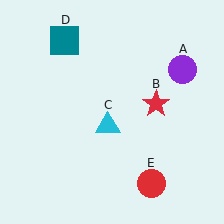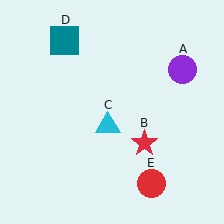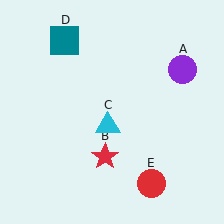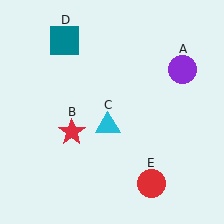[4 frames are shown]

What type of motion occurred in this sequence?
The red star (object B) rotated clockwise around the center of the scene.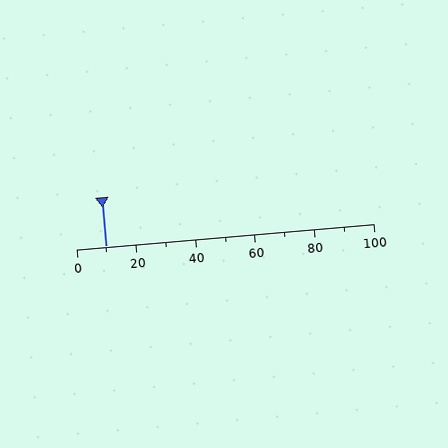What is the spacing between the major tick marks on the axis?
The major ticks are spaced 20 apart.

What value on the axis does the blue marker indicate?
The marker indicates approximately 10.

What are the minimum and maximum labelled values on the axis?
The axis runs from 0 to 100.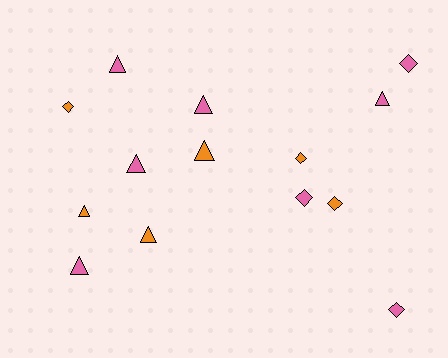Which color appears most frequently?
Pink, with 8 objects.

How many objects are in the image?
There are 14 objects.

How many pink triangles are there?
There are 5 pink triangles.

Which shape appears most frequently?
Triangle, with 8 objects.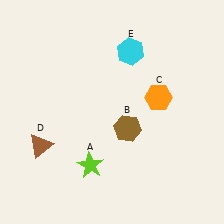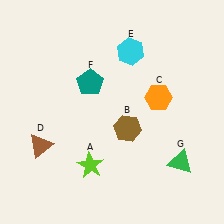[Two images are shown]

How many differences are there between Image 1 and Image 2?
There are 2 differences between the two images.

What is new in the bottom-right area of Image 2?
A green triangle (G) was added in the bottom-right area of Image 2.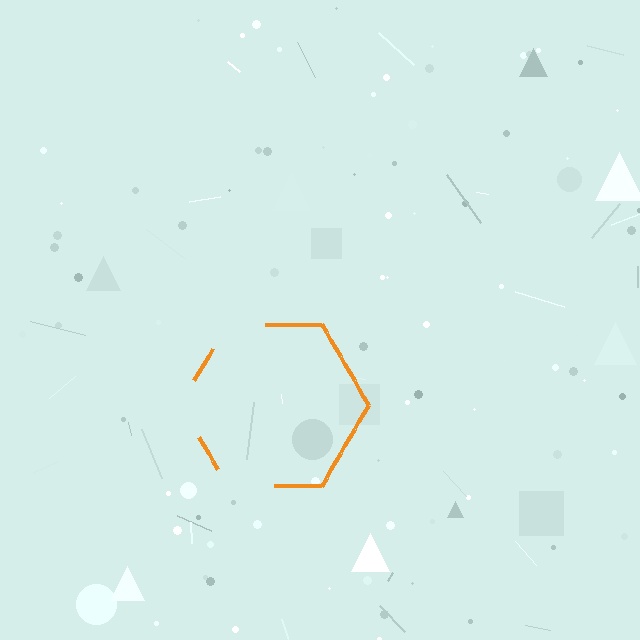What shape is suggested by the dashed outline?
The dashed outline suggests a hexagon.